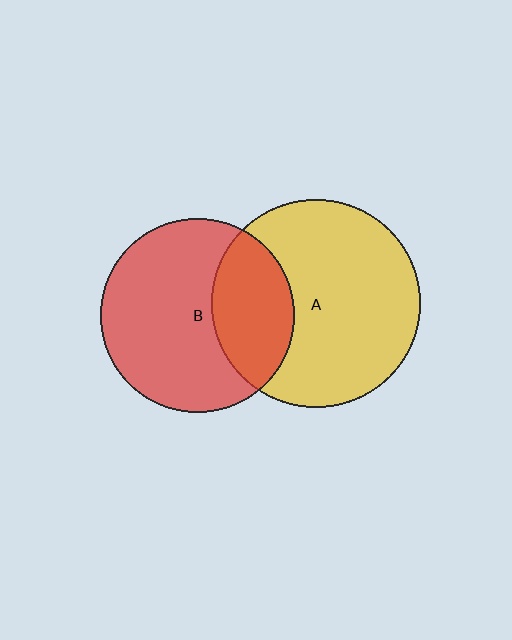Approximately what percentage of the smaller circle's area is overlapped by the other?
Approximately 30%.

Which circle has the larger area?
Circle A (yellow).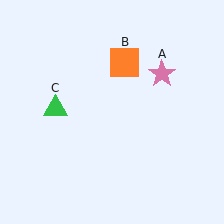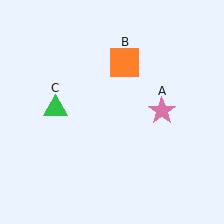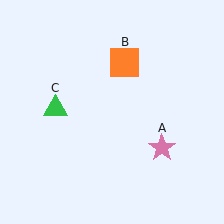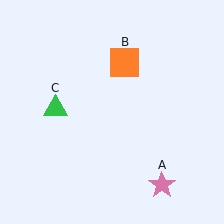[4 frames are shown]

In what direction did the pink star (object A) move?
The pink star (object A) moved down.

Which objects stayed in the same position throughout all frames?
Orange square (object B) and green triangle (object C) remained stationary.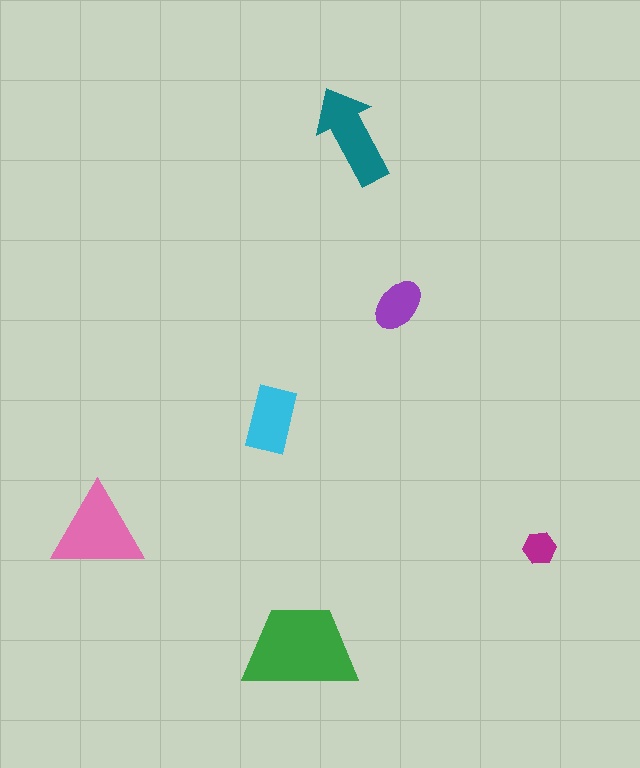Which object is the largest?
The green trapezoid.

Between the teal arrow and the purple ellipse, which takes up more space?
The teal arrow.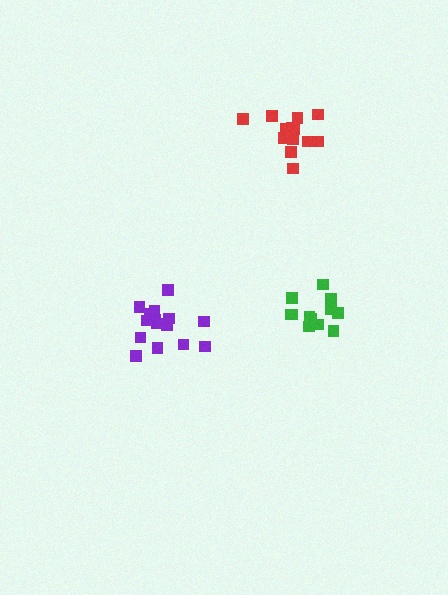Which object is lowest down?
The purple cluster is bottommost.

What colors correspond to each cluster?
The clusters are colored: green, purple, red.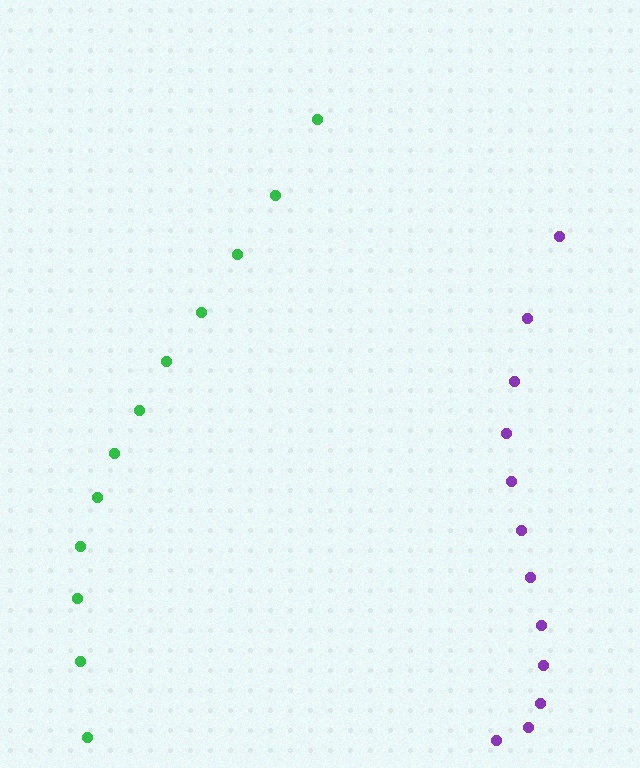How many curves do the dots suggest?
There are 2 distinct paths.